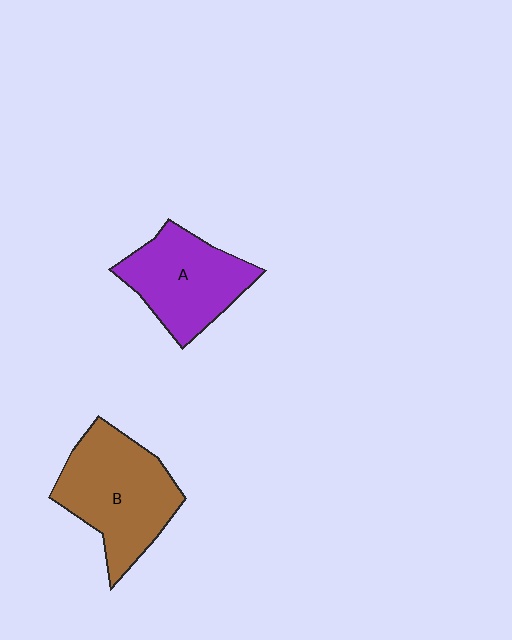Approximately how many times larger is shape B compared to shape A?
Approximately 1.2 times.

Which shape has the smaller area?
Shape A (purple).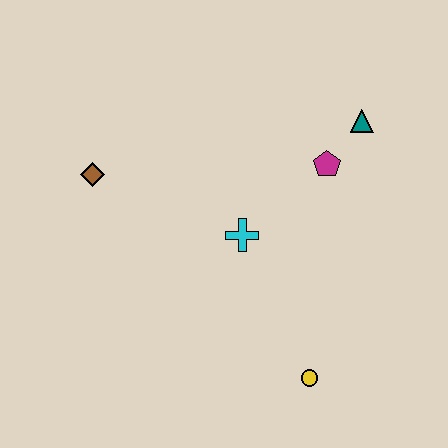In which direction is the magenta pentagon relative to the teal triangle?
The magenta pentagon is below the teal triangle.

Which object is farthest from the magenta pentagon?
The brown diamond is farthest from the magenta pentagon.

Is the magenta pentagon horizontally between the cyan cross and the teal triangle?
Yes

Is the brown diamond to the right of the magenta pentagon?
No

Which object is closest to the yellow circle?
The cyan cross is closest to the yellow circle.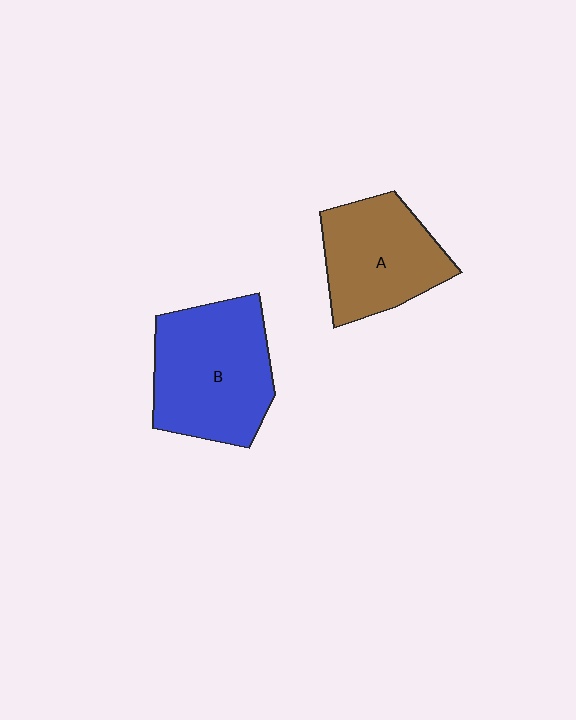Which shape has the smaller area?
Shape A (brown).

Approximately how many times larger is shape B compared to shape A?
Approximately 1.3 times.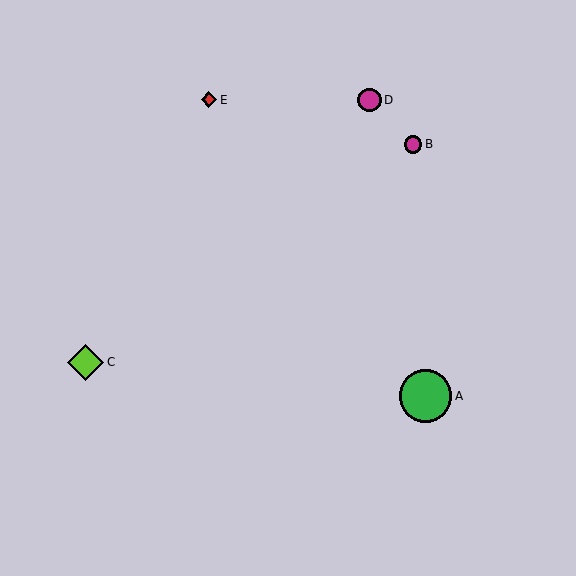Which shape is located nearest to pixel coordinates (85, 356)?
The lime diamond (labeled C) at (86, 362) is nearest to that location.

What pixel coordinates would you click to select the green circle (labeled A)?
Click at (426, 396) to select the green circle A.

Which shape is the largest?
The green circle (labeled A) is the largest.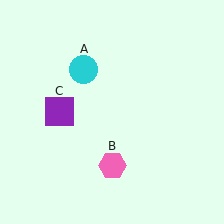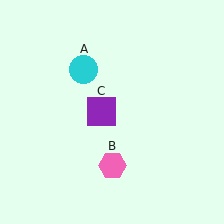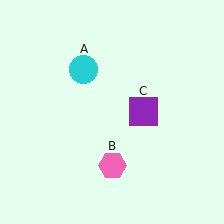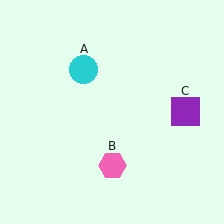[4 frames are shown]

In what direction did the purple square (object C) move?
The purple square (object C) moved right.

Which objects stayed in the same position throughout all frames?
Cyan circle (object A) and pink hexagon (object B) remained stationary.